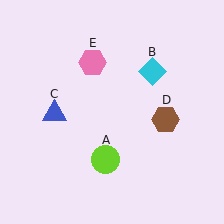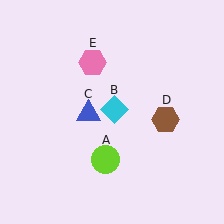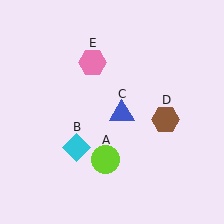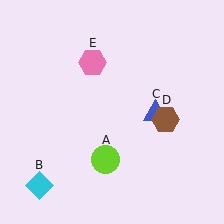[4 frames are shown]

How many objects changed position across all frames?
2 objects changed position: cyan diamond (object B), blue triangle (object C).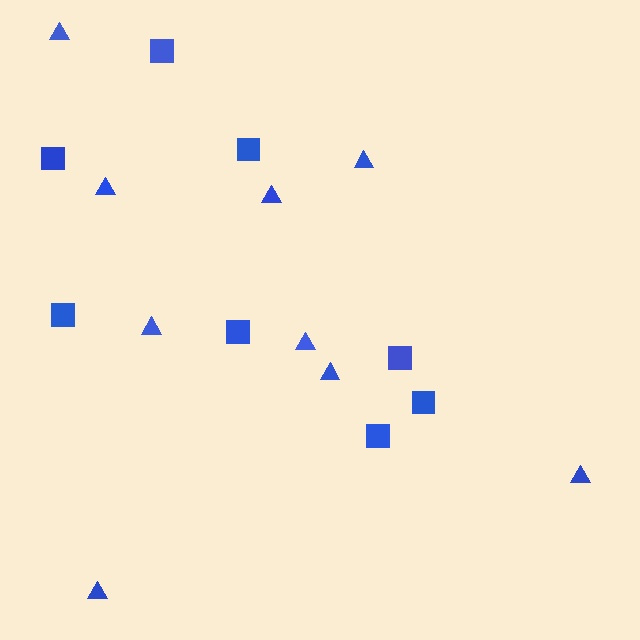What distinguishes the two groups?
There are 2 groups: one group of squares (8) and one group of triangles (9).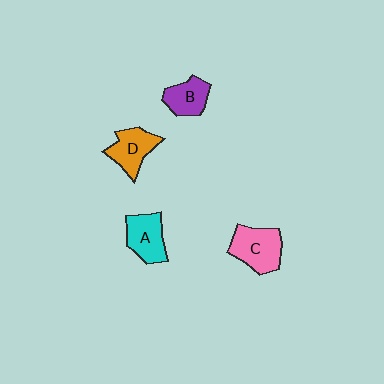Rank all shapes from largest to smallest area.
From largest to smallest: C (pink), A (cyan), D (orange), B (purple).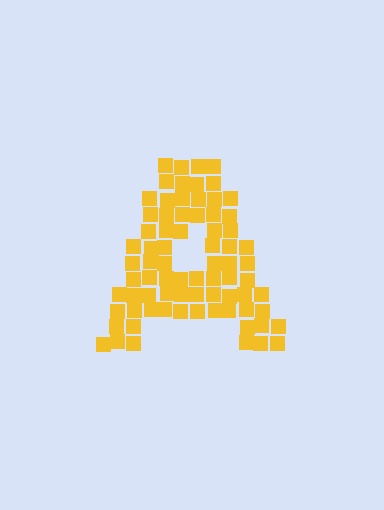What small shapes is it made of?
It is made of small squares.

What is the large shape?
The large shape is the letter A.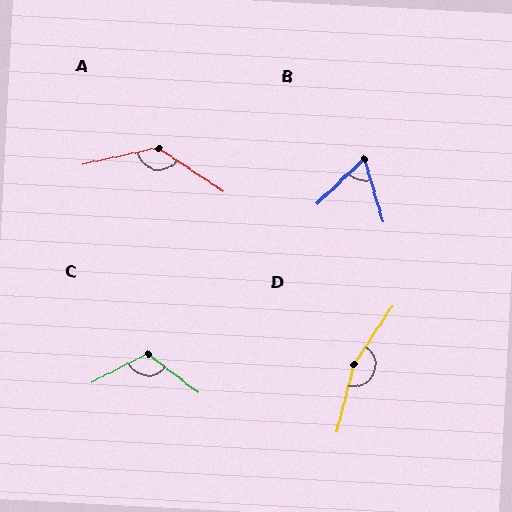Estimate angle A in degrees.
Approximately 134 degrees.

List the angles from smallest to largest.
B (64°), C (116°), A (134°), D (160°).